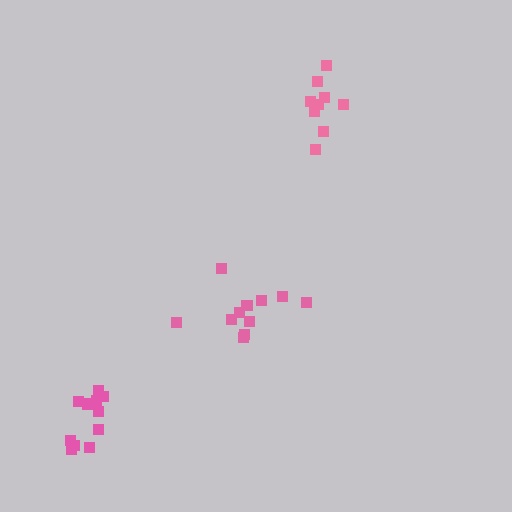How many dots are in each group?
Group 1: 11 dots, Group 2: 9 dots, Group 3: 11 dots (31 total).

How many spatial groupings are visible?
There are 3 spatial groupings.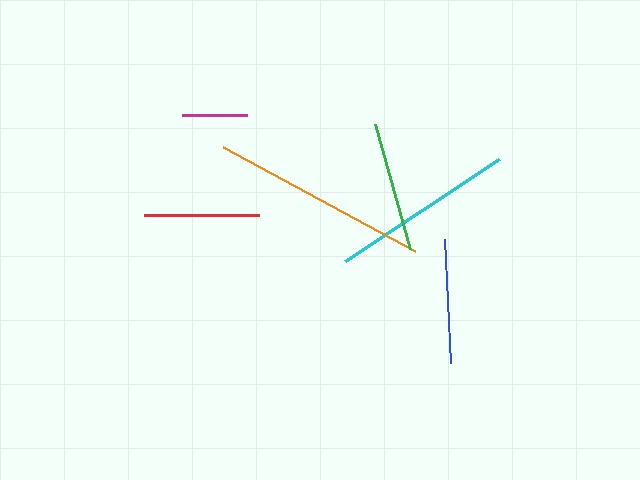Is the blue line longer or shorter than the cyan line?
The cyan line is longer than the blue line.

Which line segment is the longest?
The orange line is the longest at approximately 219 pixels.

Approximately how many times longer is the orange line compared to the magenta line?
The orange line is approximately 3.3 times the length of the magenta line.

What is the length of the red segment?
The red segment is approximately 115 pixels long.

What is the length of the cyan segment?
The cyan segment is approximately 184 pixels long.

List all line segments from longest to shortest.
From longest to shortest: orange, cyan, green, blue, red, magenta.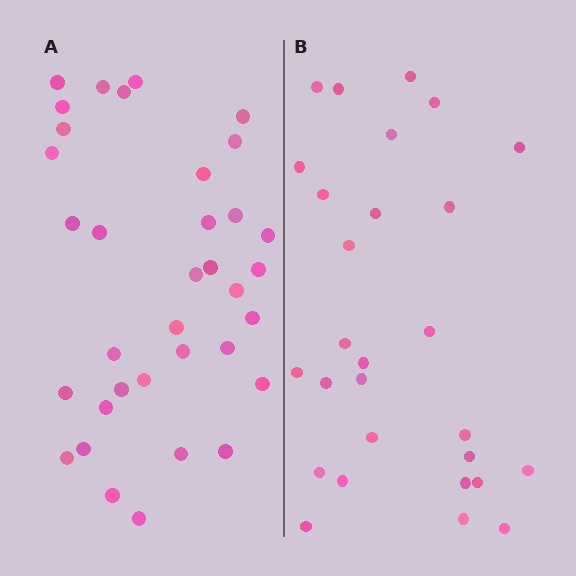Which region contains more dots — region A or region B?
Region A (the left region) has more dots.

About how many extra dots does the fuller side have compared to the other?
Region A has roughly 8 or so more dots than region B.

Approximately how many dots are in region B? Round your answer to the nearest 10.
About 30 dots. (The exact count is 28, which rounds to 30.)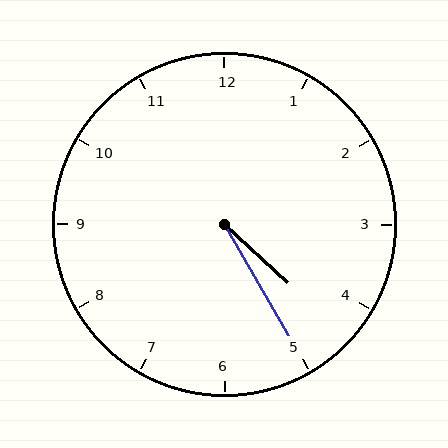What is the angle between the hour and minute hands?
Approximately 18 degrees.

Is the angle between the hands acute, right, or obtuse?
It is acute.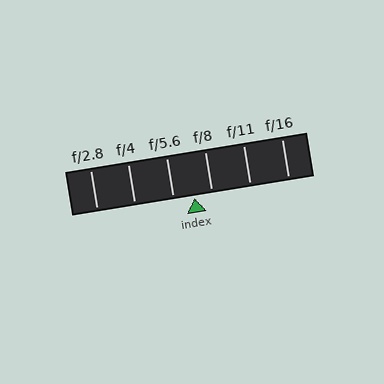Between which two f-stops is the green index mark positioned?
The index mark is between f/5.6 and f/8.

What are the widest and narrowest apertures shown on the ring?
The widest aperture shown is f/2.8 and the narrowest is f/16.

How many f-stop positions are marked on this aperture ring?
There are 6 f-stop positions marked.